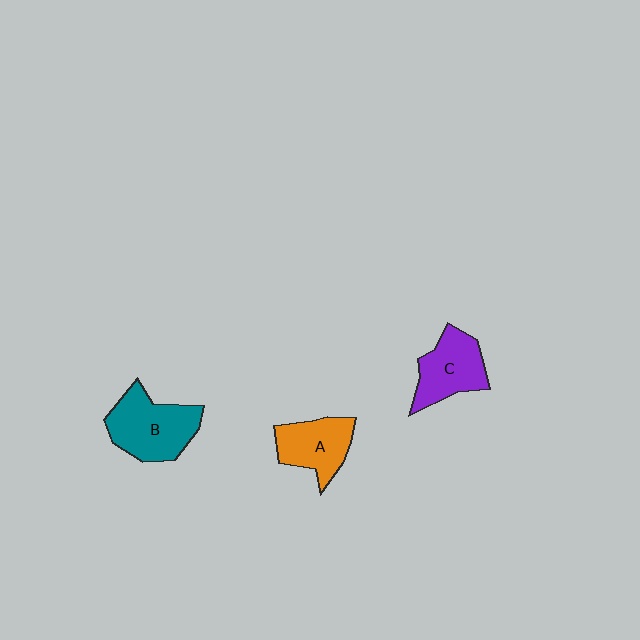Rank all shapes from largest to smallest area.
From largest to smallest: B (teal), C (purple), A (orange).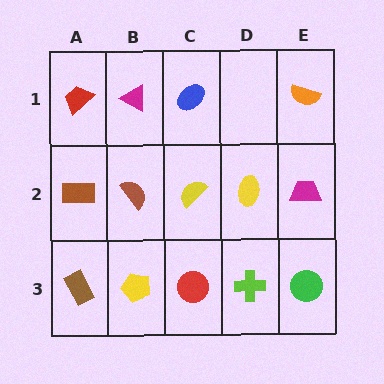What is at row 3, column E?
A green circle.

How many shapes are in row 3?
5 shapes.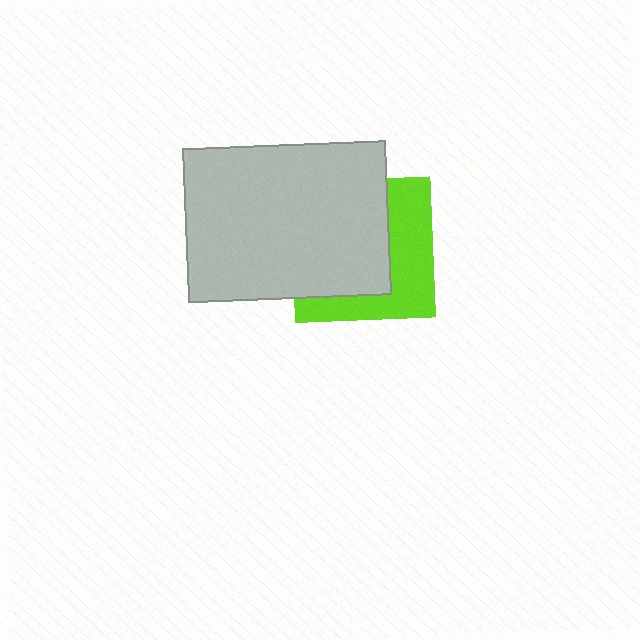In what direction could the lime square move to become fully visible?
The lime square could move right. That would shift it out from behind the light gray rectangle entirely.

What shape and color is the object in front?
The object in front is a light gray rectangle.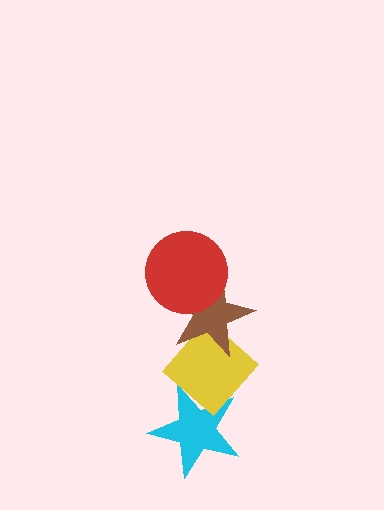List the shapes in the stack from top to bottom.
From top to bottom: the red circle, the brown star, the yellow diamond, the cyan star.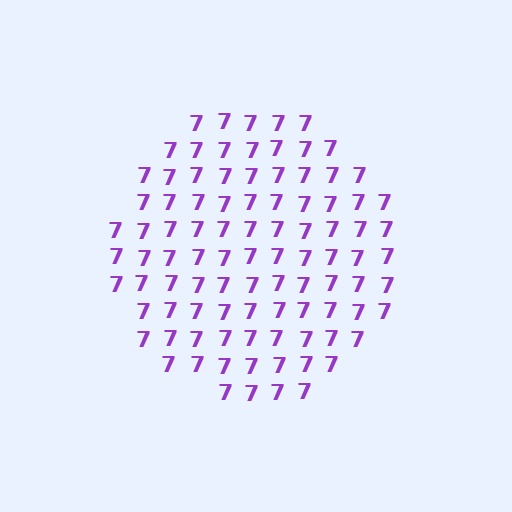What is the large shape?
The large shape is a circle.